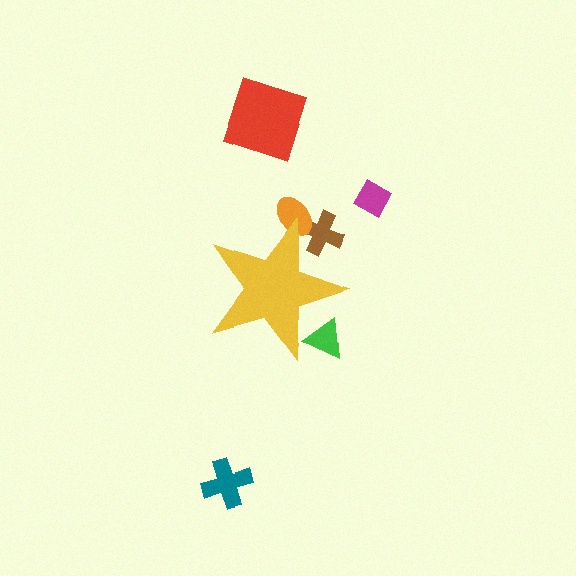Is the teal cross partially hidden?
No, the teal cross is fully visible.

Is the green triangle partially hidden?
Yes, the green triangle is partially hidden behind the yellow star.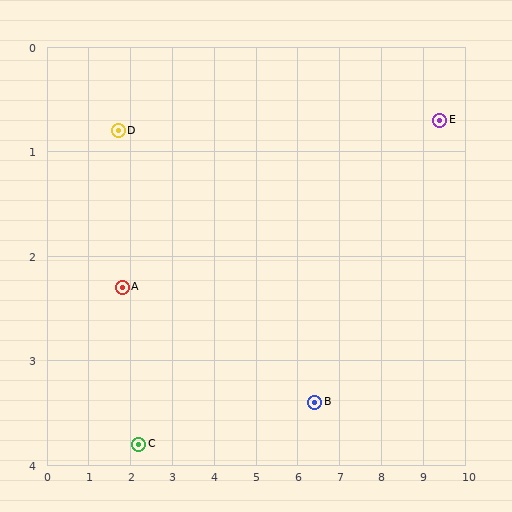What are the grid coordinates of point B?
Point B is at approximately (6.4, 3.4).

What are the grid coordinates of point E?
Point E is at approximately (9.4, 0.7).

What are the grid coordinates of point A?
Point A is at approximately (1.8, 2.3).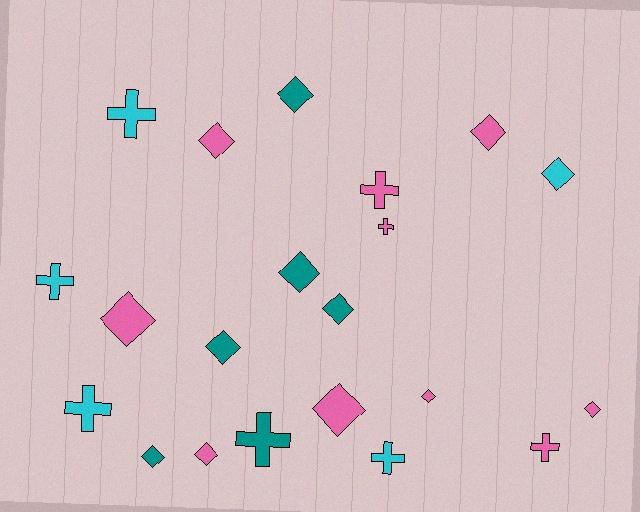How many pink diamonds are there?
There are 7 pink diamonds.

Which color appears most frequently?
Pink, with 10 objects.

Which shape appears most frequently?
Diamond, with 13 objects.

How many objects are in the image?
There are 21 objects.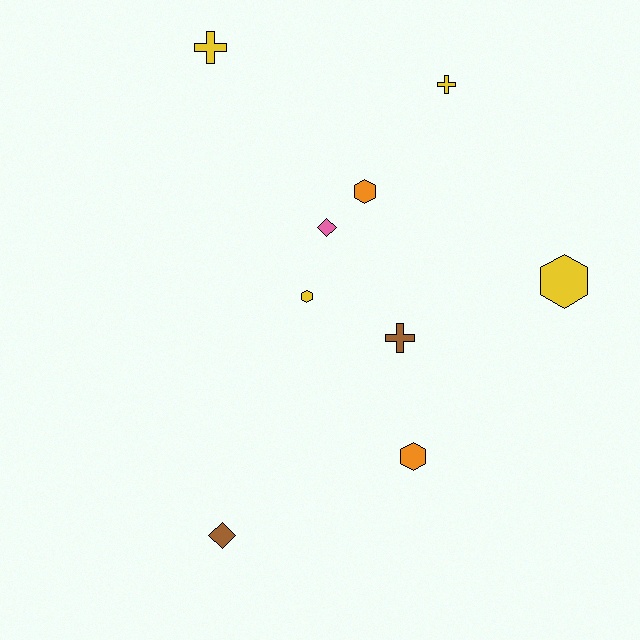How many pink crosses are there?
There are no pink crosses.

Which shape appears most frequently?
Hexagon, with 4 objects.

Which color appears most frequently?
Yellow, with 4 objects.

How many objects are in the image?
There are 9 objects.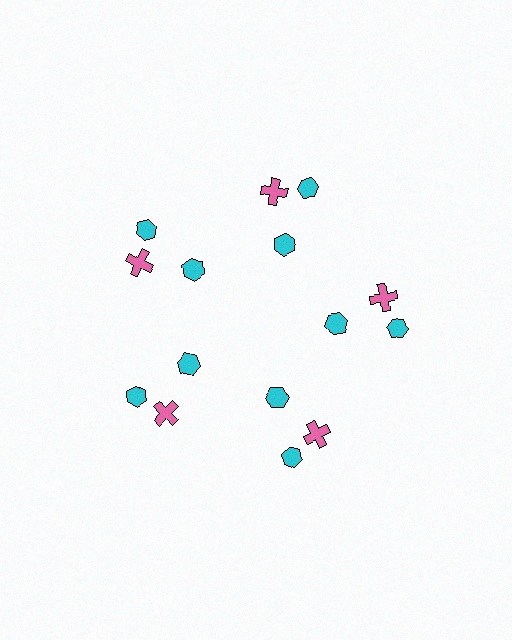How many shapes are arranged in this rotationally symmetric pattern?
There are 15 shapes, arranged in 5 groups of 3.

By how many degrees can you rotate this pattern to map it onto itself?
The pattern maps onto itself every 72 degrees of rotation.